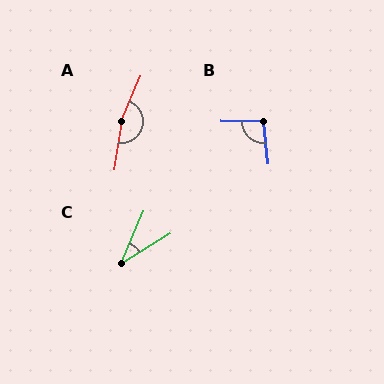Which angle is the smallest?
C, at approximately 35 degrees.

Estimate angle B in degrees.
Approximately 97 degrees.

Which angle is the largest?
A, at approximately 166 degrees.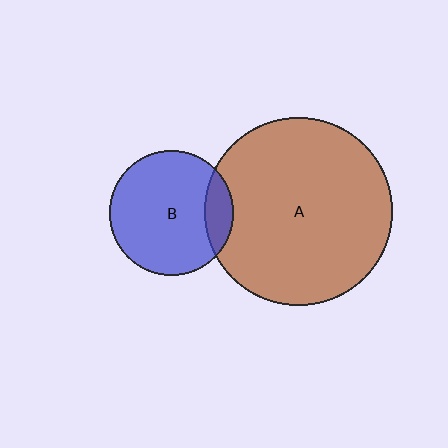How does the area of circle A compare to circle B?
Approximately 2.3 times.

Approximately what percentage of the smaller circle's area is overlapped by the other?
Approximately 15%.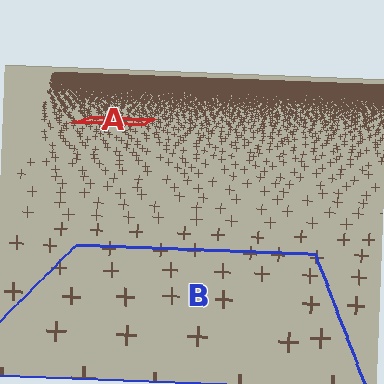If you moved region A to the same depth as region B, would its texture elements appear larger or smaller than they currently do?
They would appear larger. At a closer depth, the same texture elements are projected at a bigger on-screen size.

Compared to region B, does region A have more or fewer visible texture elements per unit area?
Region A has more texture elements per unit area — they are packed more densely because it is farther away.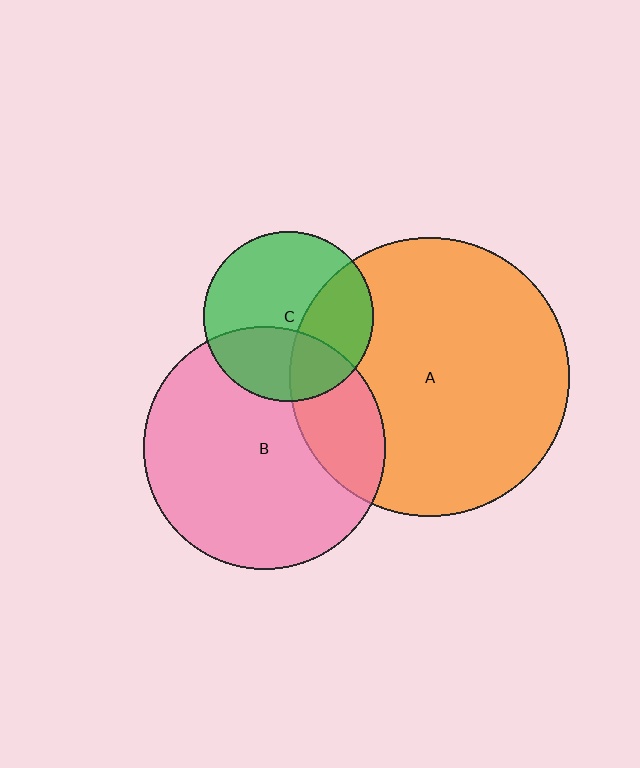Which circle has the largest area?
Circle A (orange).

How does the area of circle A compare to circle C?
Approximately 2.7 times.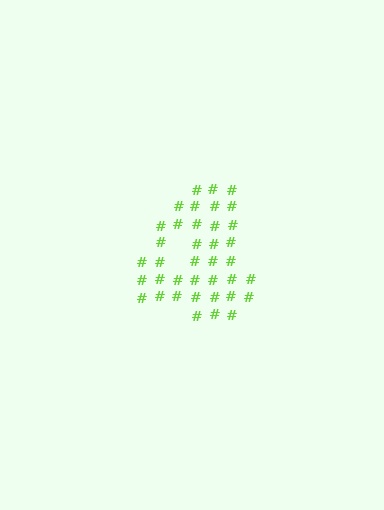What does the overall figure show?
The overall figure shows the digit 4.